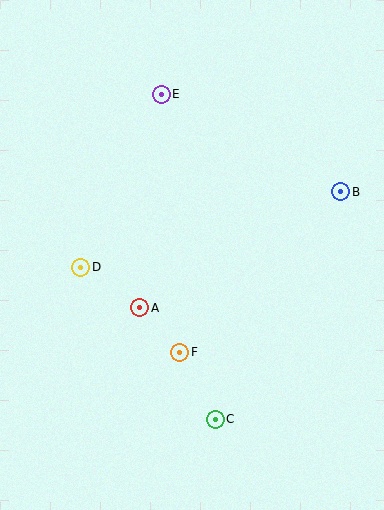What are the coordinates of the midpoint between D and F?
The midpoint between D and F is at (130, 310).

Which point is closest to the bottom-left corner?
Point C is closest to the bottom-left corner.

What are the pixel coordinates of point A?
Point A is at (140, 308).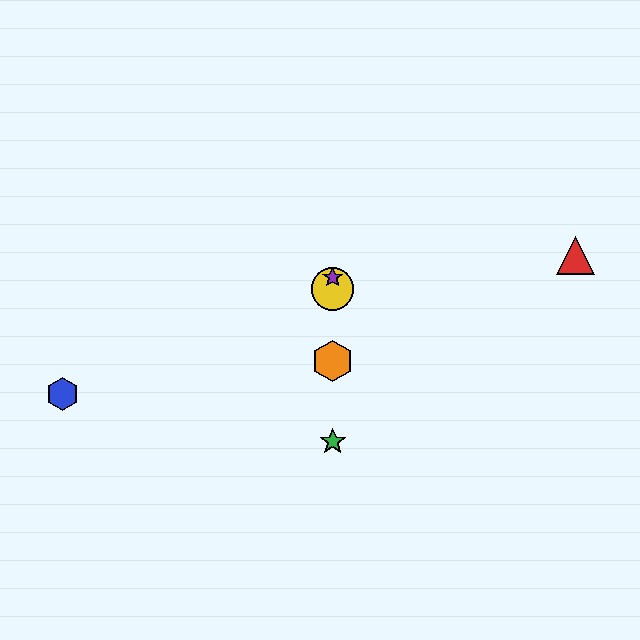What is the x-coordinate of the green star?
The green star is at x≈333.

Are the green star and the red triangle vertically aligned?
No, the green star is at x≈333 and the red triangle is at x≈575.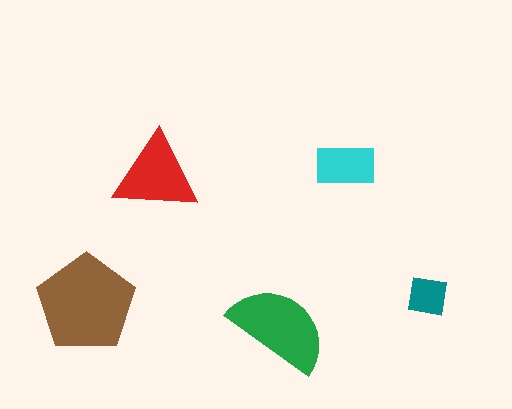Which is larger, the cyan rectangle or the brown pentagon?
The brown pentagon.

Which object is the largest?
The brown pentagon.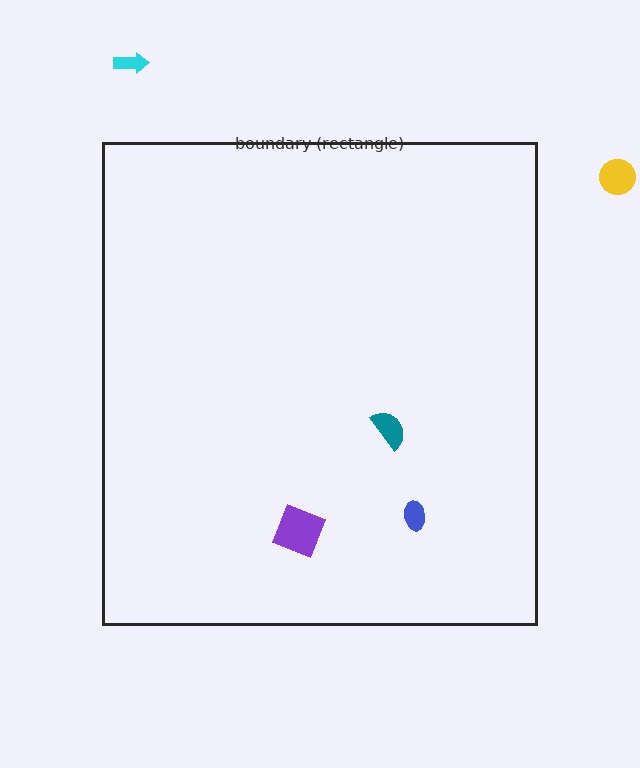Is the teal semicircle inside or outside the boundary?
Inside.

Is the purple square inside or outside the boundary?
Inside.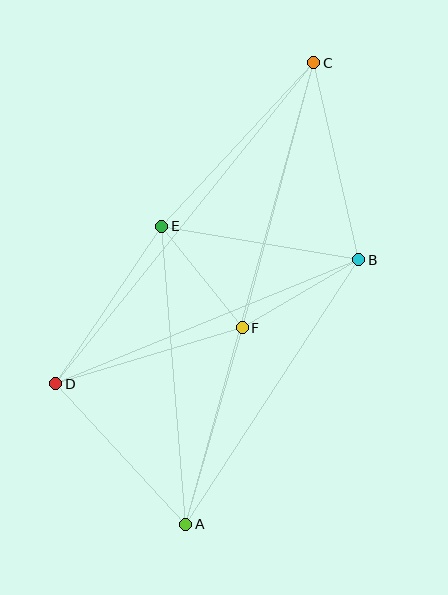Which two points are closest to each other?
Points E and F are closest to each other.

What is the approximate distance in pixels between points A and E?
The distance between A and E is approximately 299 pixels.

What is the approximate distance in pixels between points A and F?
The distance between A and F is approximately 204 pixels.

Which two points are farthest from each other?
Points A and C are farthest from each other.